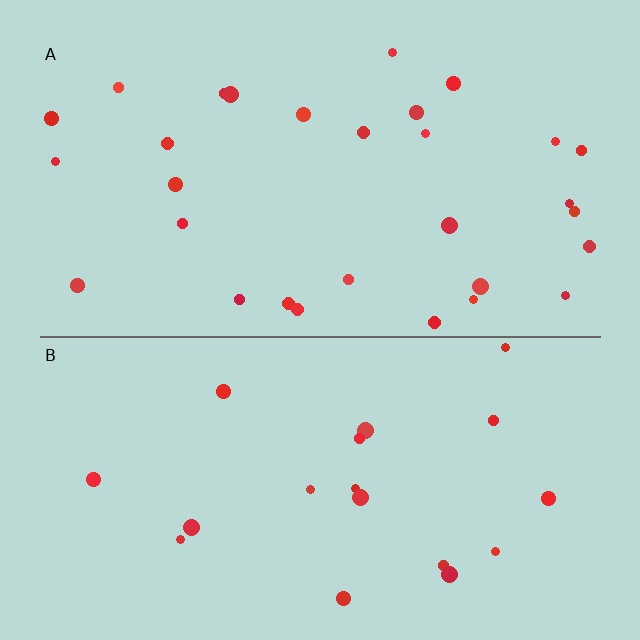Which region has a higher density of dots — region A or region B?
A (the top).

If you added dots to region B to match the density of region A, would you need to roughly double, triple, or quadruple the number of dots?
Approximately double.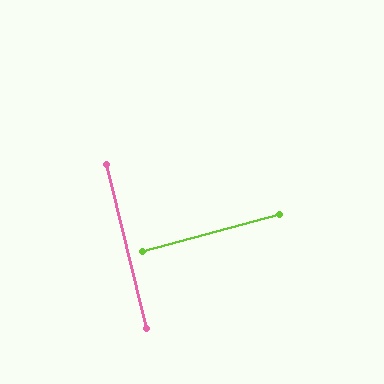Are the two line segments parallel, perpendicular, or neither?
Perpendicular — they meet at approximately 89°.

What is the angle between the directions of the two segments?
Approximately 89 degrees.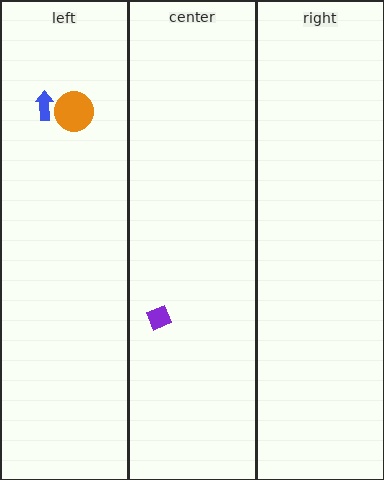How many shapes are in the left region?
2.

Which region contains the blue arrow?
The left region.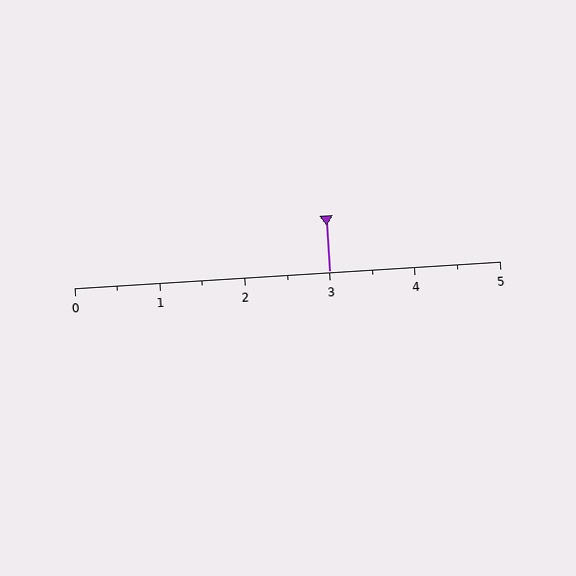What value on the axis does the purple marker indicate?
The marker indicates approximately 3.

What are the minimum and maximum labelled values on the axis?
The axis runs from 0 to 5.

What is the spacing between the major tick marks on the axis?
The major ticks are spaced 1 apart.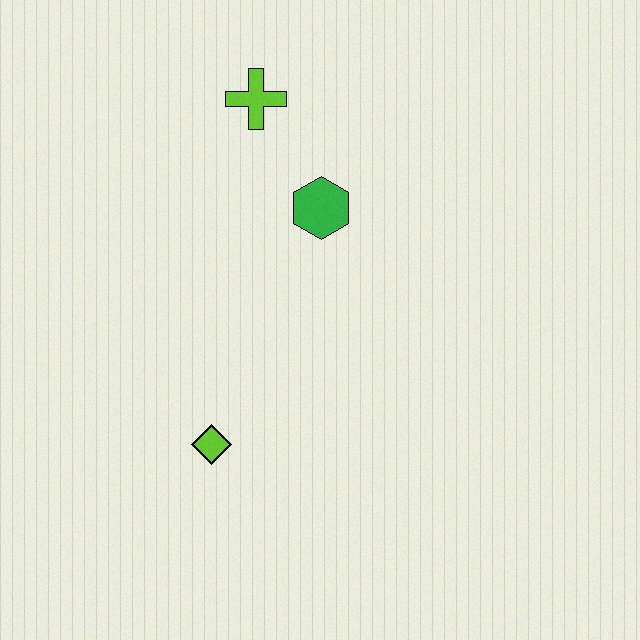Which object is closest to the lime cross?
The green hexagon is closest to the lime cross.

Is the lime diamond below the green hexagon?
Yes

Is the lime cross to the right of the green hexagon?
No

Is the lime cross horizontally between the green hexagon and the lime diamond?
Yes